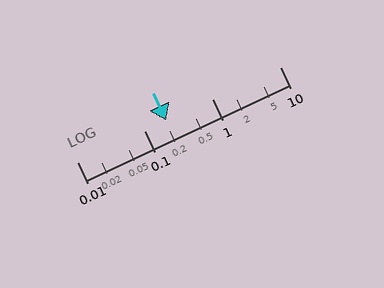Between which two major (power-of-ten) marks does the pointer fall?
The pointer is between 0.1 and 1.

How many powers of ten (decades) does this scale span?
The scale spans 3 decades, from 0.01 to 10.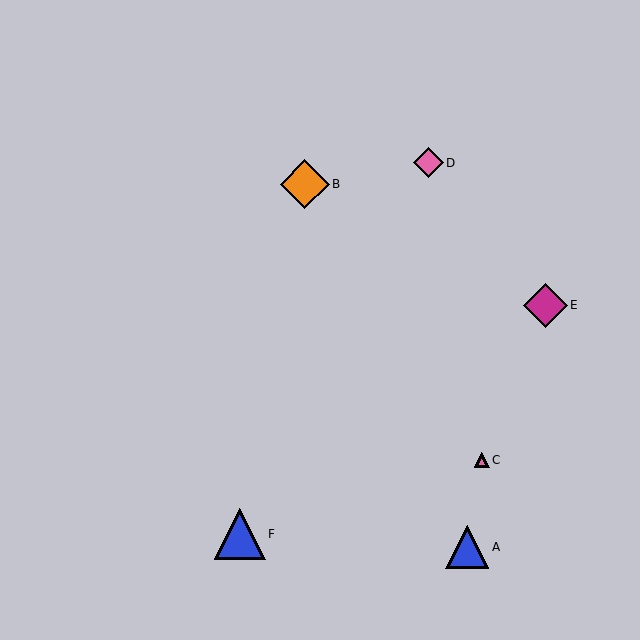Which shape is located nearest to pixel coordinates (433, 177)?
The pink diamond (labeled D) at (428, 163) is nearest to that location.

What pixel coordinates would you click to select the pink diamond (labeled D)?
Click at (428, 163) to select the pink diamond D.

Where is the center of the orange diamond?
The center of the orange diamond is at (305, 184).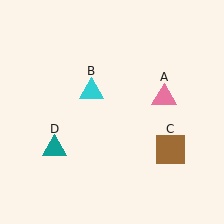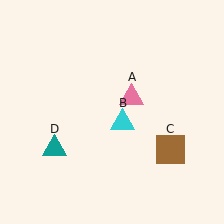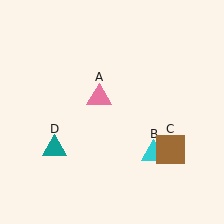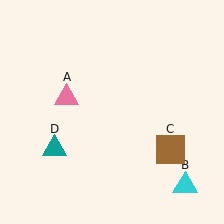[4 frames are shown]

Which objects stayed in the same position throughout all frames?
Brown square (object C) and teal triangle (object D) remained stationary.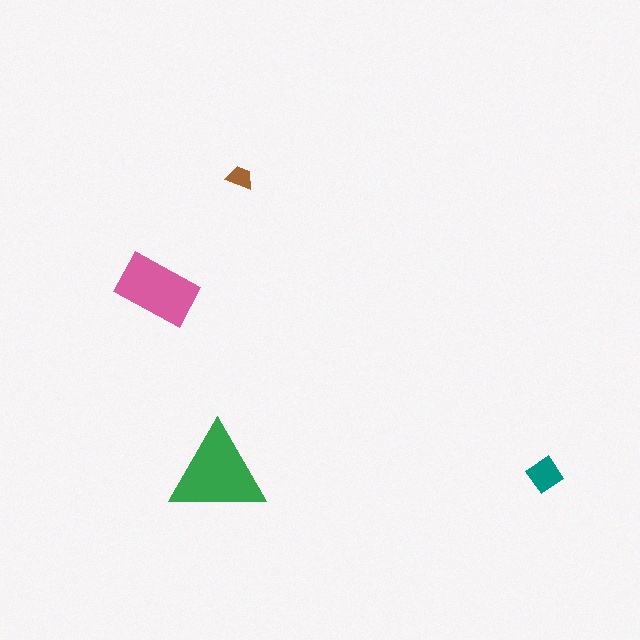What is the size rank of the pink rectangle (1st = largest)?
2nd.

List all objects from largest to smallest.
The green triangle, the pink rectangle, the teal diamond, the brown trapezoid.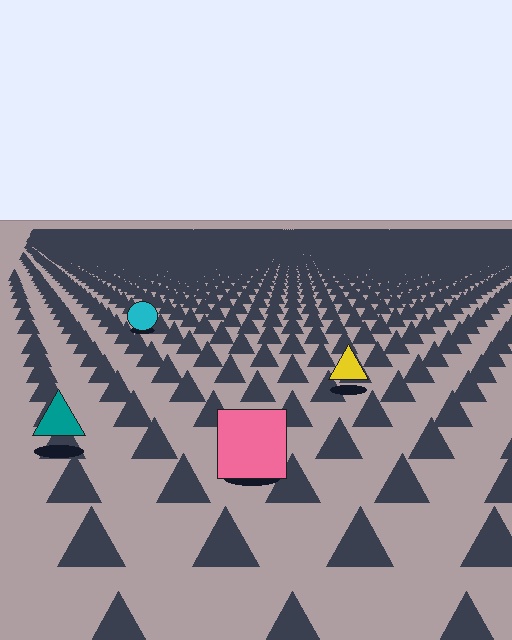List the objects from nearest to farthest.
From nearest to farthest: the pink square, the teal triangle, the yellow triangle, the cyan circle.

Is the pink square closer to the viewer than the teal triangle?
Yes. The pink square is closer — you can tell from the texture gradient: the ground texture is coarser near it.